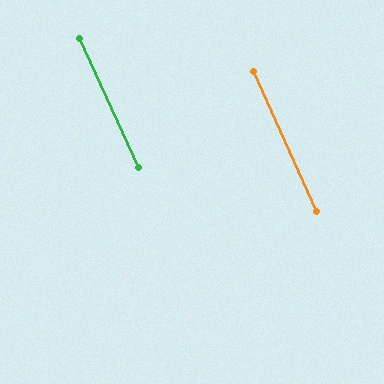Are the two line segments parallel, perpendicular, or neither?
Parallel — their directions differ by only 0.8°.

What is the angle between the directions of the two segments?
Approximately 1 degree.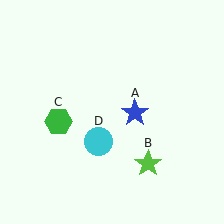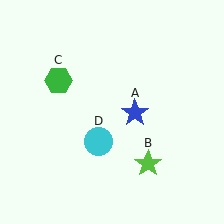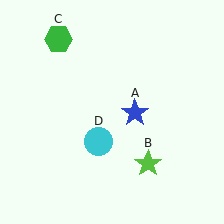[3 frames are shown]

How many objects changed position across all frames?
1 object changed position: green hexagon (object C).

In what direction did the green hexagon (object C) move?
The green hexagon (object C) moved up.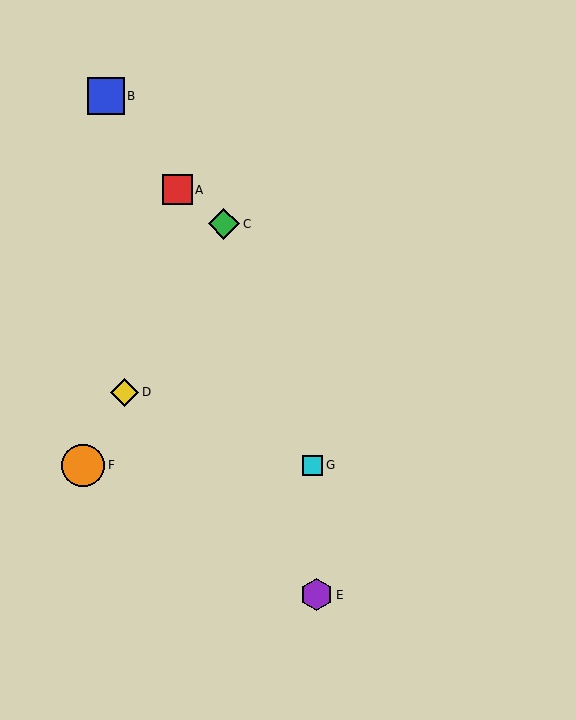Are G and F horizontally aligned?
Yes, both are at y≈465.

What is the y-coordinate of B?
Object B is at y≈96.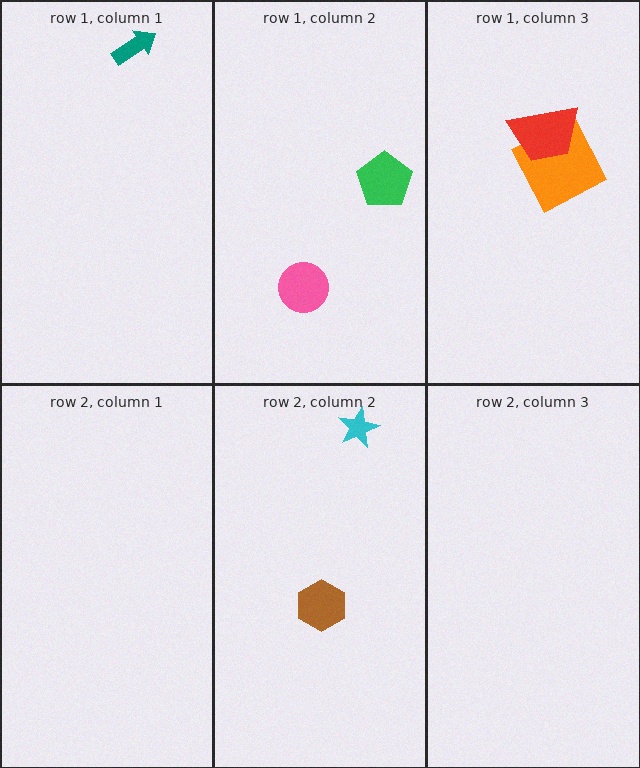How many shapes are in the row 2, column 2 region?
2.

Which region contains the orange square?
The row 1, column 3 region.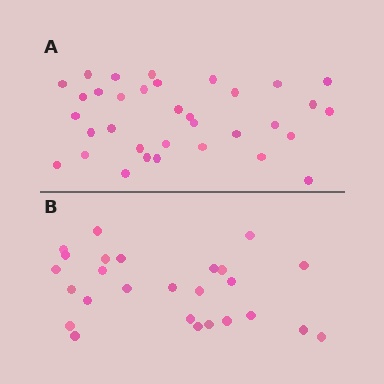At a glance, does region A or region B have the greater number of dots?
Region A (the top region) has more dots.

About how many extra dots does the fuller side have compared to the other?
Region A has roughly 8 or so more dots than region B.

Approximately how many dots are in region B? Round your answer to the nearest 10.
About 30 dots. (The exact count is 26, which rounds to 30.)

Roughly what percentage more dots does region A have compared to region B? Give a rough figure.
About 30% more.